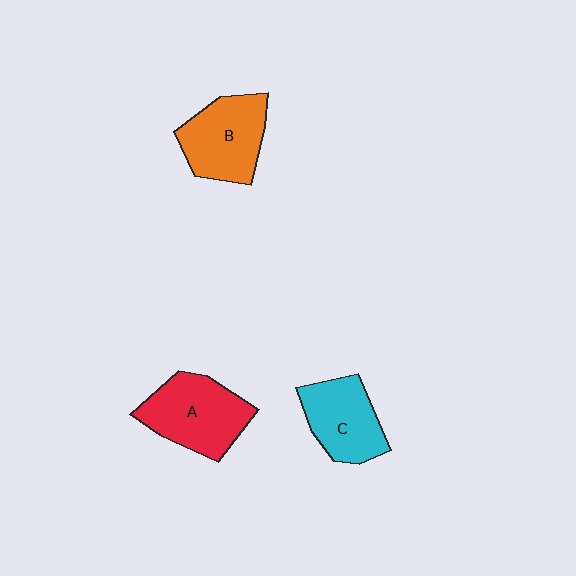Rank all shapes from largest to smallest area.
From largest to smallest: A (red), B (orange), C (cyan).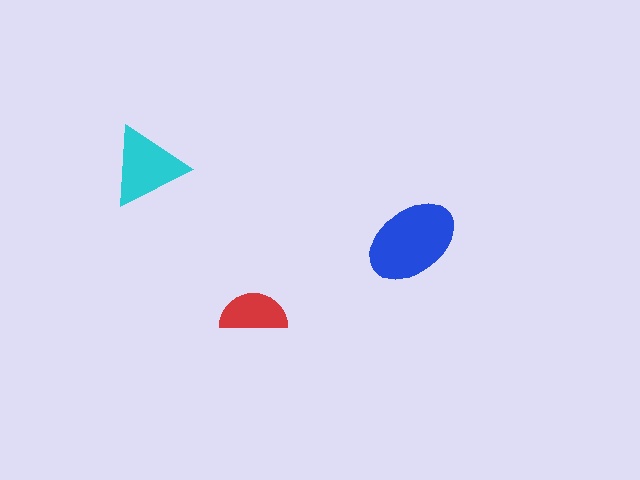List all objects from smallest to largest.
The red semicircle, the cyan triangle, the blue ellipse.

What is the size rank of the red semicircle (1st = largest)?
3rd.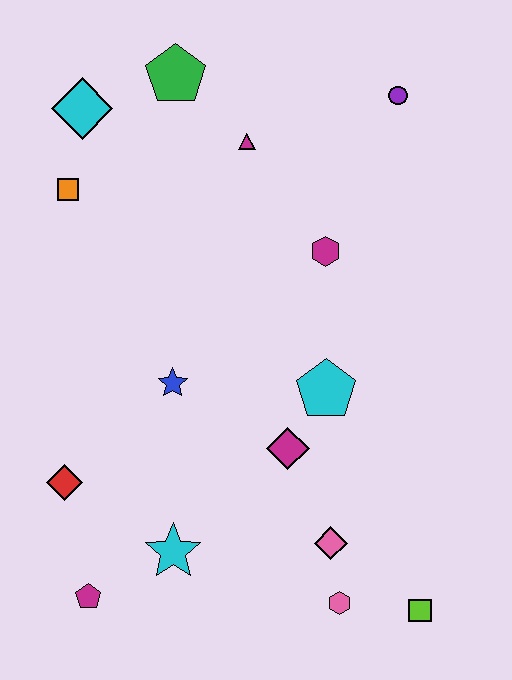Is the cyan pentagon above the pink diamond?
Yes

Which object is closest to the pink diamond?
The pink hexagon is closest to the pink diamond.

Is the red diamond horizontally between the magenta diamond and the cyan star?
No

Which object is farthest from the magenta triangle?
The lime square is farthest from the magenta triangle.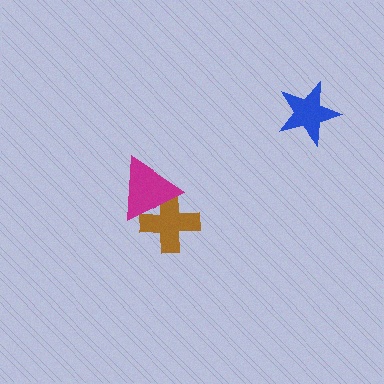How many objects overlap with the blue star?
0 objects overlap with the blue star.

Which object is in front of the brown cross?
The magenta triangle is in front of the brown cross.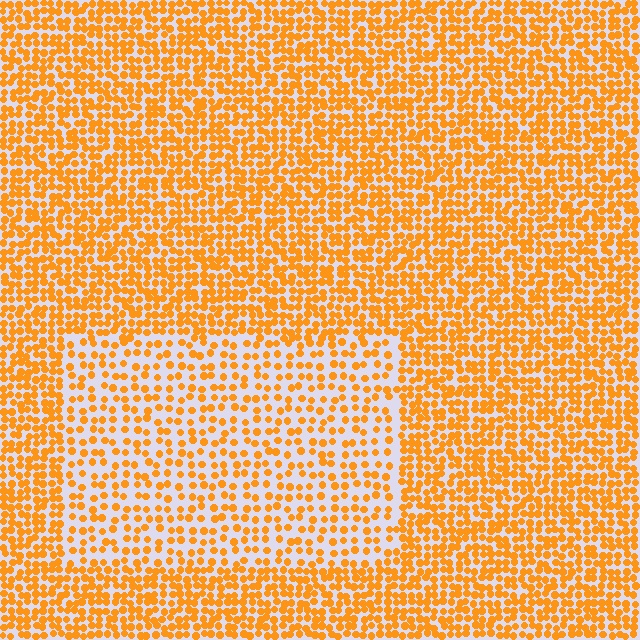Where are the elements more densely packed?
The elements are more densely packed outside the rectangle boundary.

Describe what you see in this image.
The image contains small orange elements arranged at two different densities. A rectangle-shaped region is visible where the elements are less densely packed than the surrounding area.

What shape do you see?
I see a rectangle.